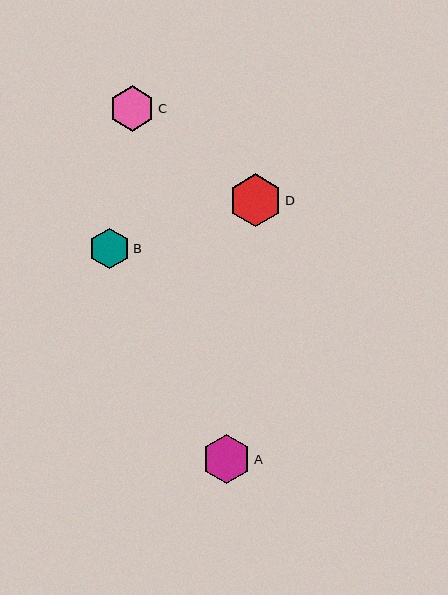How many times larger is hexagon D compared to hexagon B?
Hexagon D is approximately 1.3 times the size of hexagon B.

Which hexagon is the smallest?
Hexagon B is the smallest with a size of approximately 41 pixels.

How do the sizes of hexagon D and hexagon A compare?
Hexagon D and hexagon A are approximately the same size.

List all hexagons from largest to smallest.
From largest to smallest: D, A, C, B.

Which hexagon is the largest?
Hexagon D is the largest with a size of approximately 52 pixels.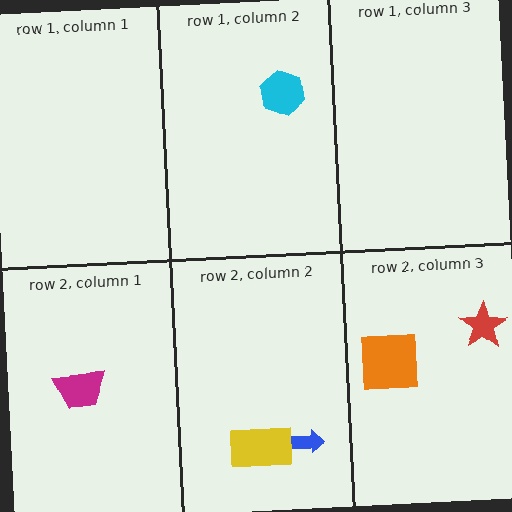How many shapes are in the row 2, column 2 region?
2.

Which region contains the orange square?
The row 2, column 3 region.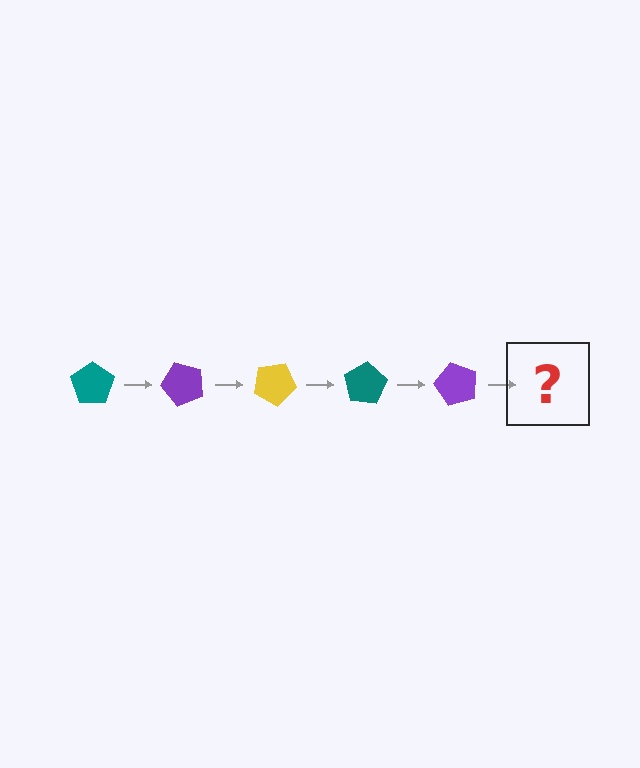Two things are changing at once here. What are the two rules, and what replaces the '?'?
The two rules are that it rotates 50 degrees each step and the color cycles through teal, purple, and yellow. The '?' should be a yellow pentagon, rotated 250 degrees from the start.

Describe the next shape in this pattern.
It should be a yellow pentagon, rotated 250 degrees from the start.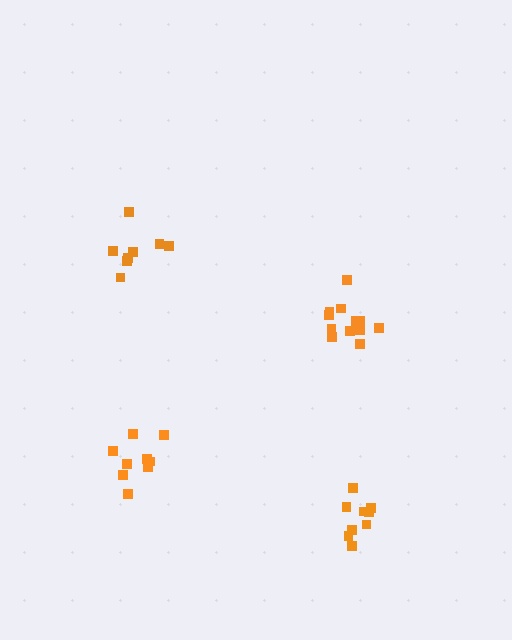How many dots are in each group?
Group 1: 9 dots, Group 2: 8 dots, Group 3: 9 dots, Group 4: 13 dots (39 total).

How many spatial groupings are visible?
There are 4 spatial groupings.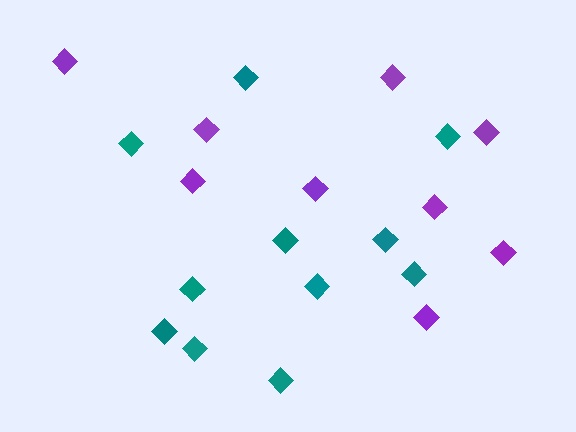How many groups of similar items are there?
There are 2 groups: one group of teal diamonds (11) and one group of purple diamonds (9).